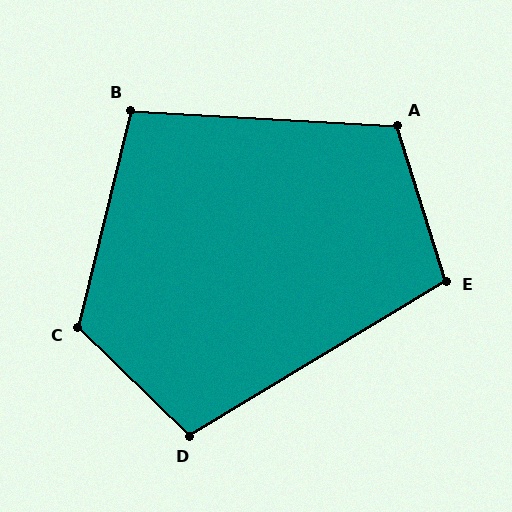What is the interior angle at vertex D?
Approximately 105 degrees (obtuse).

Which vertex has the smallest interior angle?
B, at approximately 100 degrees.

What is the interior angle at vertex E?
Approximately 104 degrees (obtuse).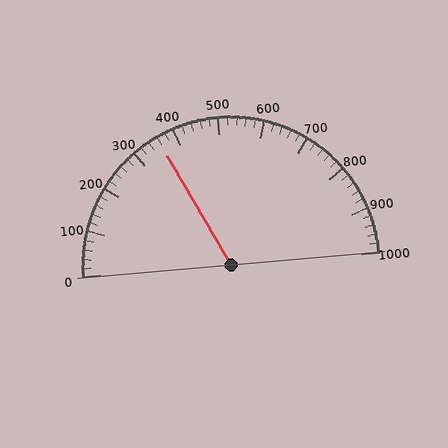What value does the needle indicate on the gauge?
The needle indicates approximately 360.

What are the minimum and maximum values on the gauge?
The gauge ranges from 0 to 1000.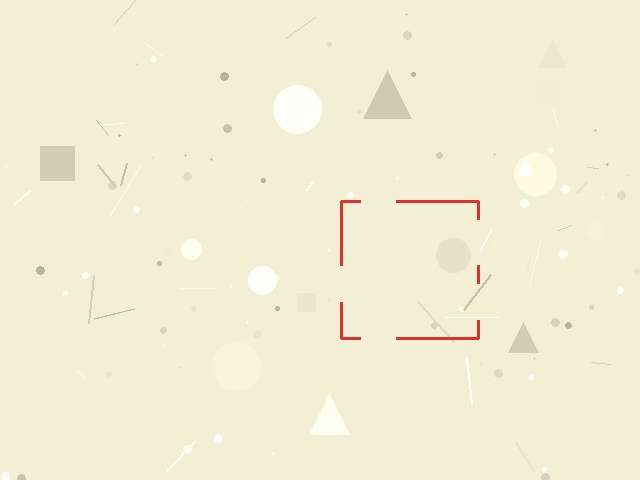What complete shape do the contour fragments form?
The contour fragments form a square.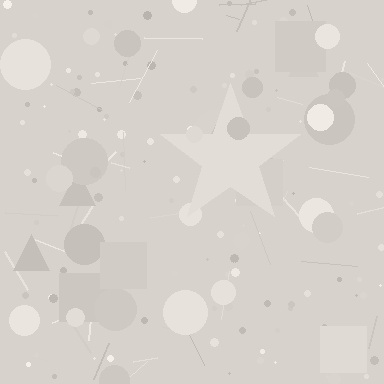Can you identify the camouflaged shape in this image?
The camouflaged shape is a star.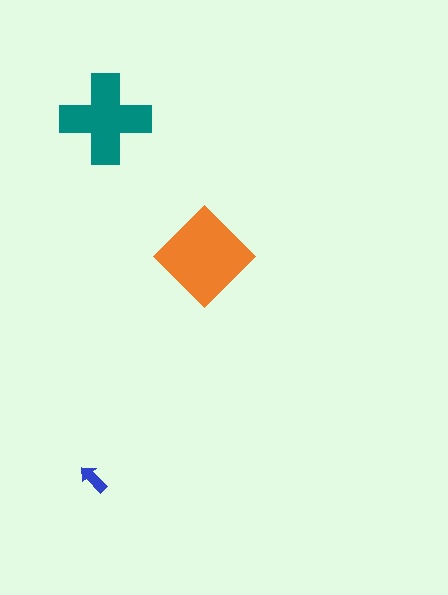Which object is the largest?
The orange diamond.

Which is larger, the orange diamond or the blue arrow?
The orange diamond.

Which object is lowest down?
The blue arrow is bottommost.